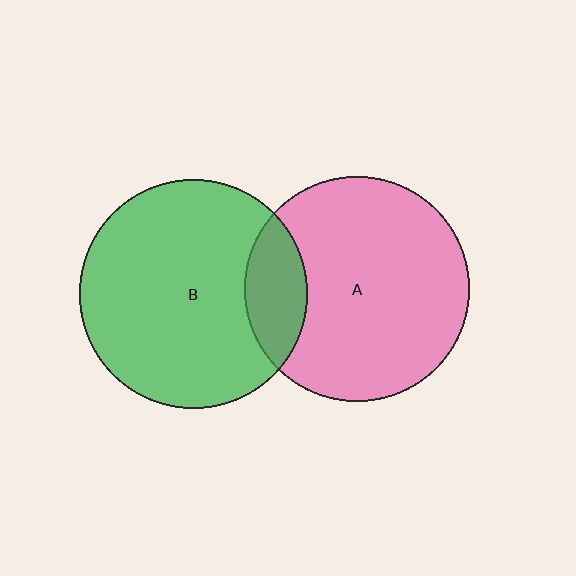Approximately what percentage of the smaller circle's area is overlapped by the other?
Approximately 15%.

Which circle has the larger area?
Circle B (green).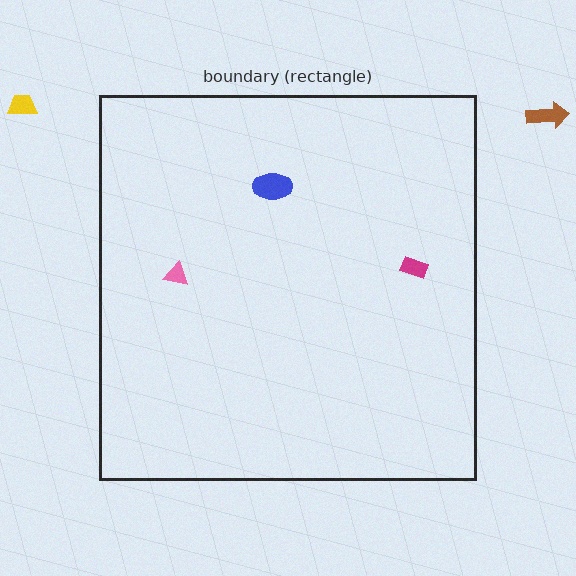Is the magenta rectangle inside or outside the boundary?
Inside.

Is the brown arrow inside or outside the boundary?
Outside.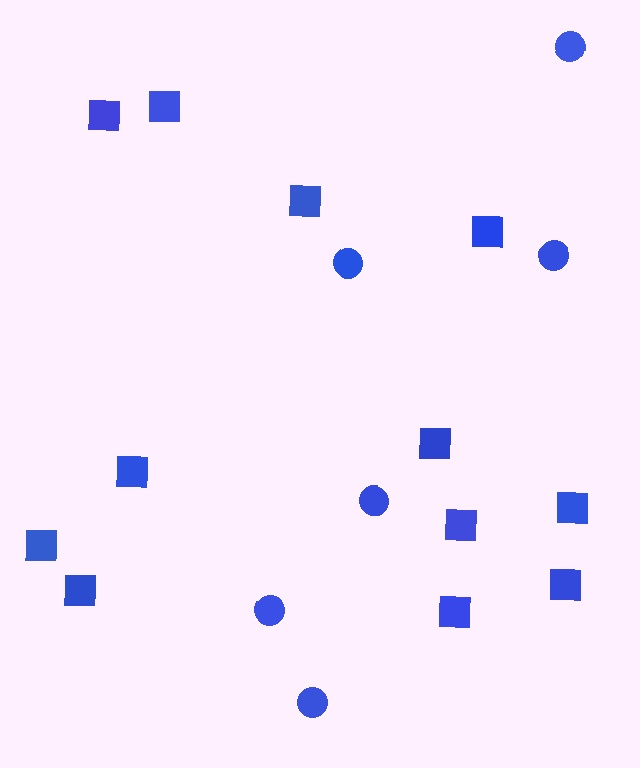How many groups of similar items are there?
There are 2 groups: one group of squares (12) and one group of circles (6).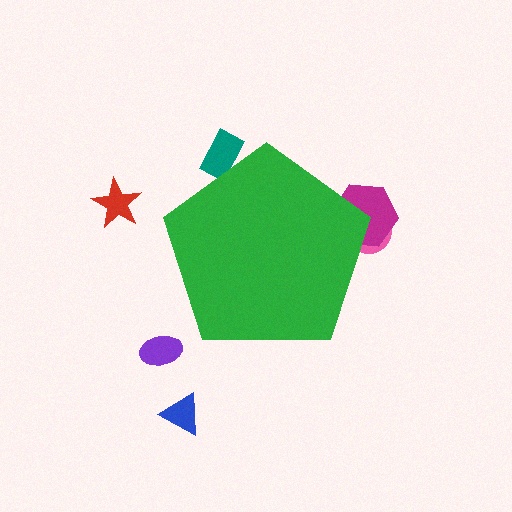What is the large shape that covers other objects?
A green pentagon.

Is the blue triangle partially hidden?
No, the blue triangle is fully visible.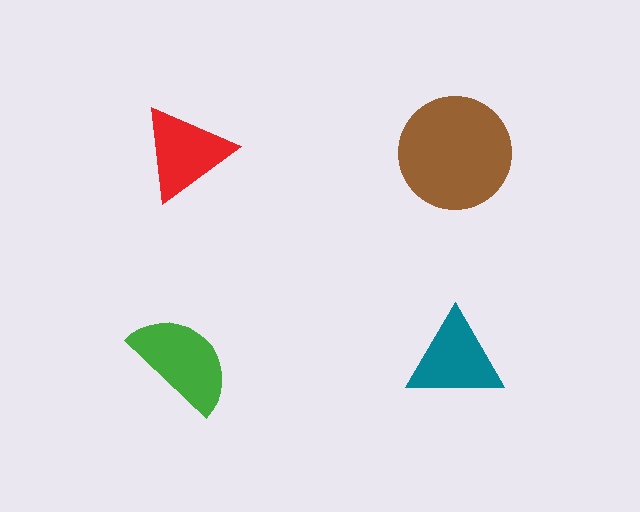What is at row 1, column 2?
A brown circle.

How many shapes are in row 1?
2 shapes.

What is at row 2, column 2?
A teal triangle.